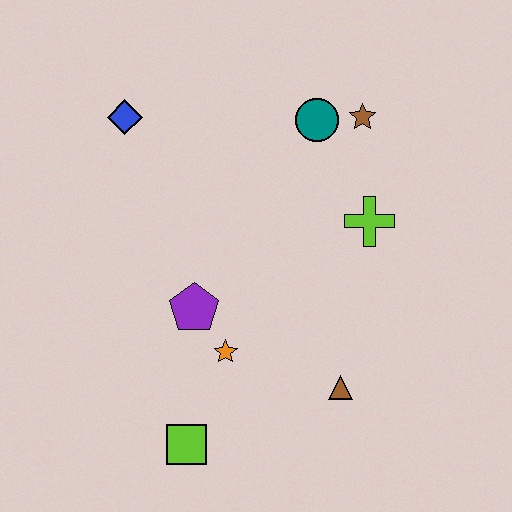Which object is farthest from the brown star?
The lime square is farthest from the brown star.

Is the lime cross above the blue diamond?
No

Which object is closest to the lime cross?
The brown star is closest to the lime cross.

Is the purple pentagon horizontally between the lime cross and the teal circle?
No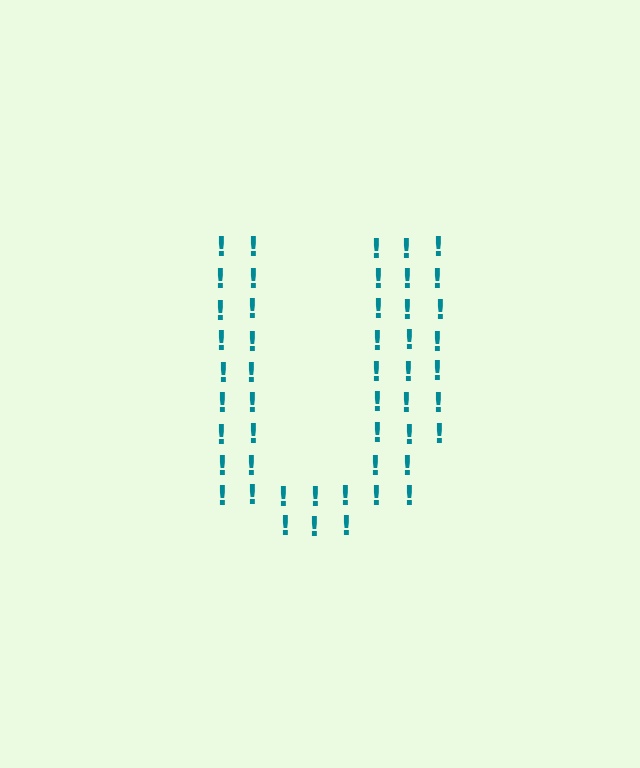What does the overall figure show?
The overall figure shows the letter U.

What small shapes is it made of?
It is made of small exclamation marks.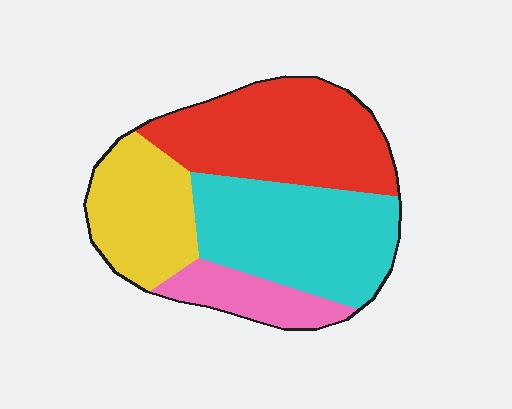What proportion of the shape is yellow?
Yellow takes up about one fifth (1/5) of the shape.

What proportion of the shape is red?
Red takes up about one third (1/3) of the shape.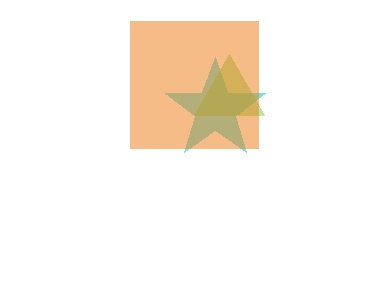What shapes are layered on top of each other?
The layered shapes are: a cyan star, a lime triangle, an orange square.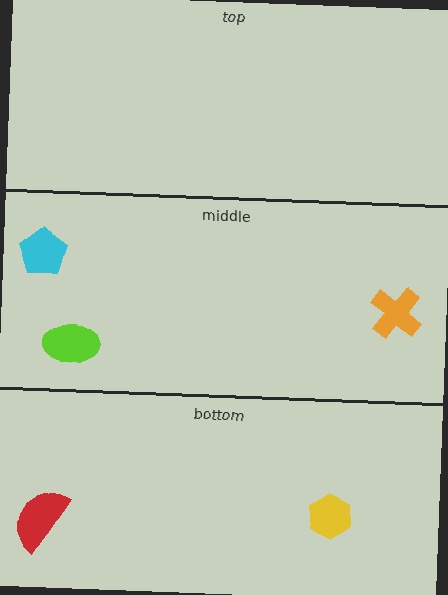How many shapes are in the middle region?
3.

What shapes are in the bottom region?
The red semicircle, the yellow hexagon.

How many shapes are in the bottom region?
2.